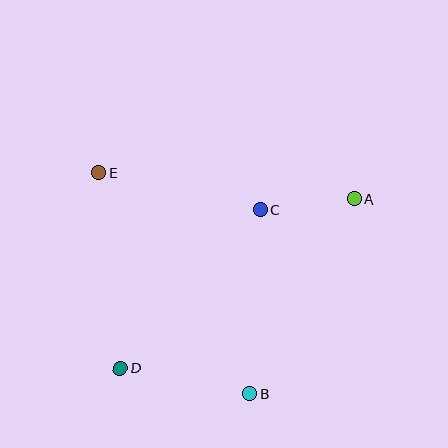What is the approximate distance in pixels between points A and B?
The distance between A and B is approximately 221 pixels.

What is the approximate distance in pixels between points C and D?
The distance between C and D is approximately 211 pixels.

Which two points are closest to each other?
Points A and C are closest to each other.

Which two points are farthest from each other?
Points A and D are farthest from each other.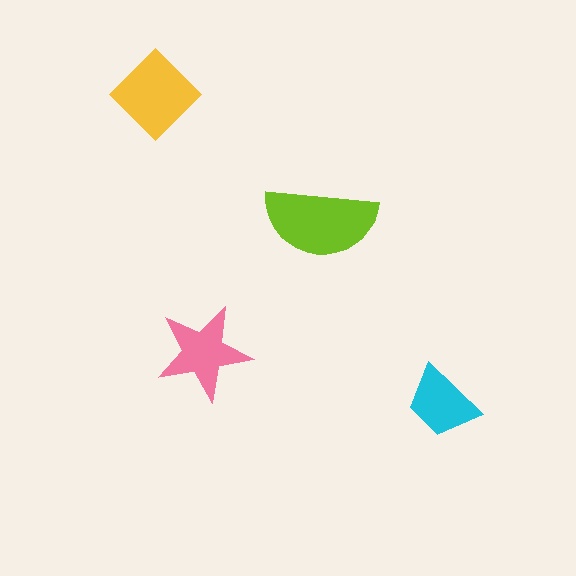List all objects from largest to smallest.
The lime semicircle, the yellow diamond, the pink star, the cyan trapezoid.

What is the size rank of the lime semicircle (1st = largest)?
1st.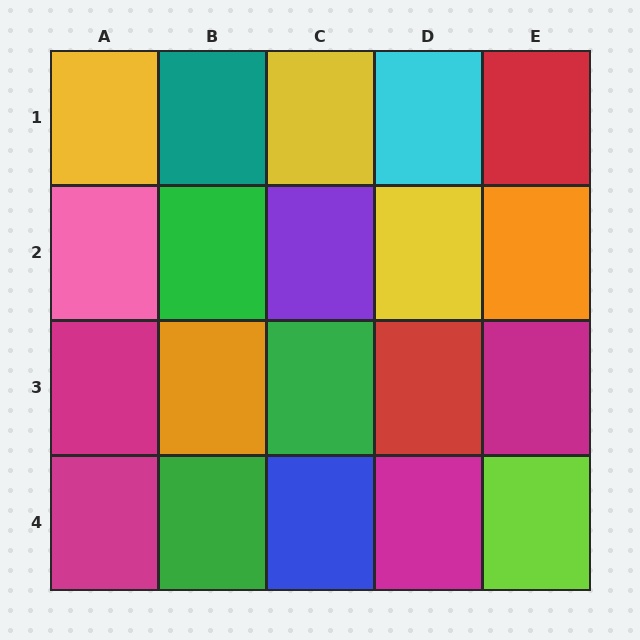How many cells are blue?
1 cell is blue.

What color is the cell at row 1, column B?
Teal.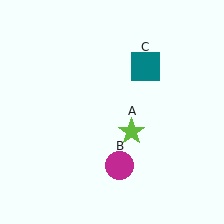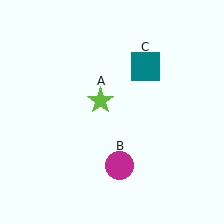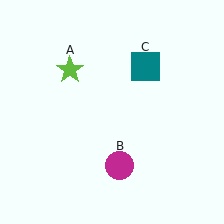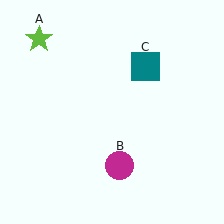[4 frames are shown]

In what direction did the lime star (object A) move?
The lime star (object A) moved up and to the left.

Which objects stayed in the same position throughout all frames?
Magenta circle (object B) and teal square (object C) remained stationary.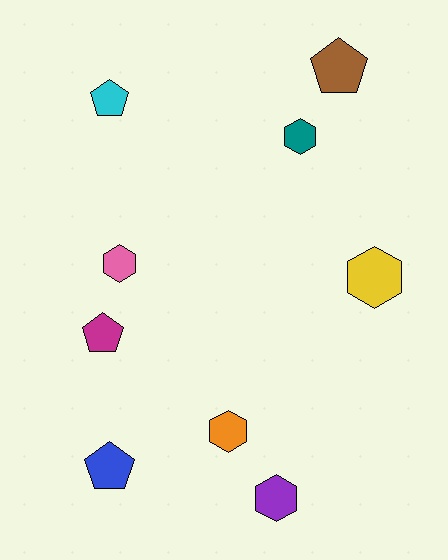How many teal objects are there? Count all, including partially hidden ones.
There is 1 teal object.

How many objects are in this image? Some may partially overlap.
There are 9 objects.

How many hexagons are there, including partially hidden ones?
There are 5 hexagons.